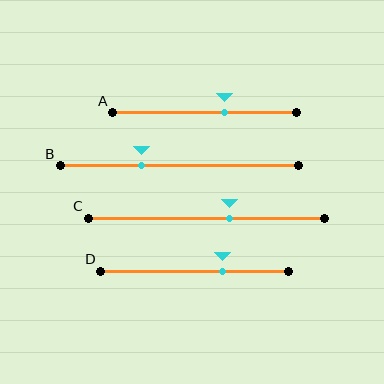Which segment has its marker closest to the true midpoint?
Segment C has its marker closest to the true midpoint.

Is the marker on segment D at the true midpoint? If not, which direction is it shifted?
No, the marker on segment D is shifted to the right by about 15% of the segment length.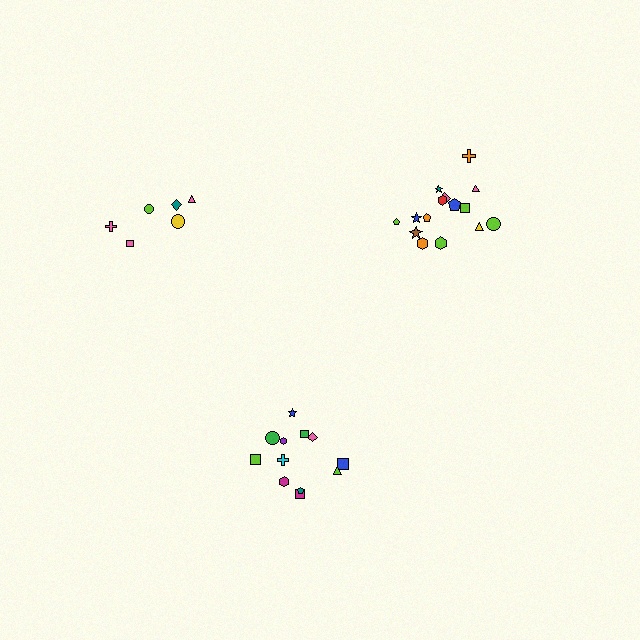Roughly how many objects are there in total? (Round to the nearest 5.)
Roughly 35 objects in total.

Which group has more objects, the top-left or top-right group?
The top-right group.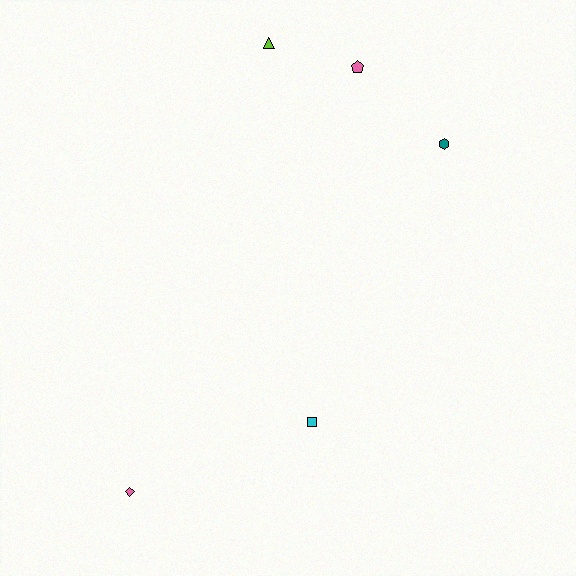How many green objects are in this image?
There are no green objects.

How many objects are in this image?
There are 5 objects.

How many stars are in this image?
There are no stars.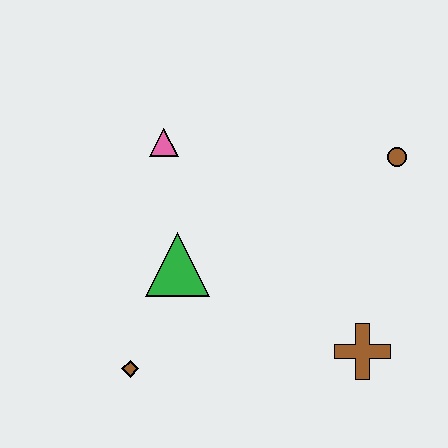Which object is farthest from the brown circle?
The brown diamond is farthest from the brown circle.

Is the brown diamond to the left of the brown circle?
Yes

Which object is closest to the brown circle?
The brown cross is closest to the brown circle.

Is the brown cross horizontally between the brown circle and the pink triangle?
Yes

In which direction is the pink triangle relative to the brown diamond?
The pink triangle is above the brown diamond.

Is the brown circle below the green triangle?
No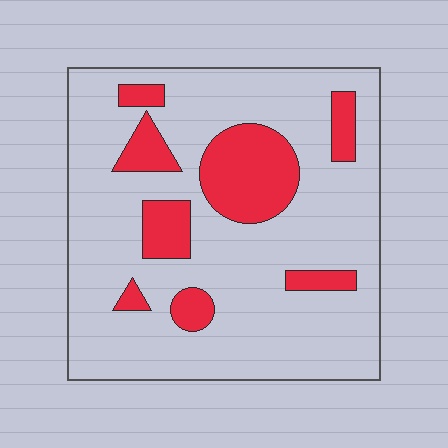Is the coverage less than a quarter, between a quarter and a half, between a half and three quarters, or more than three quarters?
Less than a quarter.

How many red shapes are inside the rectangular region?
8.